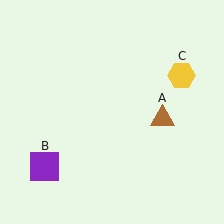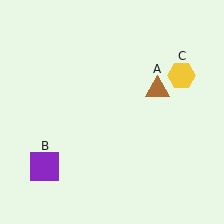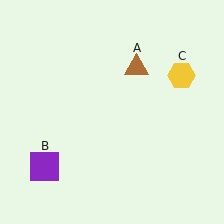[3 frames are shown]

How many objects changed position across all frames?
1 object changed position: brown triangle (object A).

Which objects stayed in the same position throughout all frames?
Purple square (object B) and yellow hexagon (object C) remained stationary.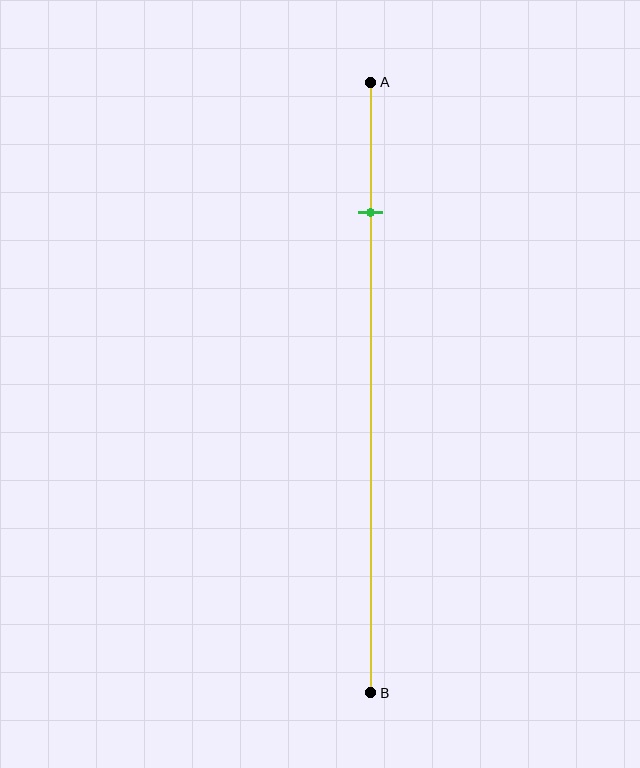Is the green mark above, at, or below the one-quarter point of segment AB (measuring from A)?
The green mark is above the one-quarter point of segment AB.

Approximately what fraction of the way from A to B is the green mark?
The green mark is approximately 20% of the way from A to B.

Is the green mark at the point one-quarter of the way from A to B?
No, the mark is at about 20% from A, not at the 25% one-quarter point.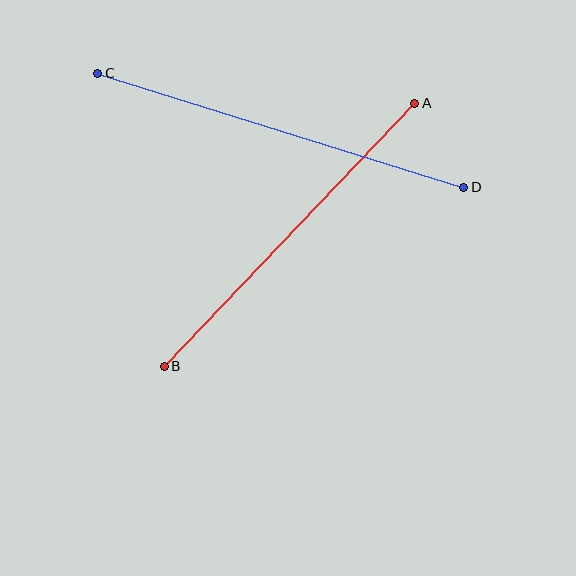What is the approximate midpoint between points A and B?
The midpoint is at approximately (289, 235) pixels.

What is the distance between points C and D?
The distance is approximately 383 pixels.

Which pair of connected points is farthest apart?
Points C and D are farthest apart.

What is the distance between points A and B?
The distance is approximately 363 pixels.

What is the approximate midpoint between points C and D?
The midpoint is at approximately (281, 130) pixels.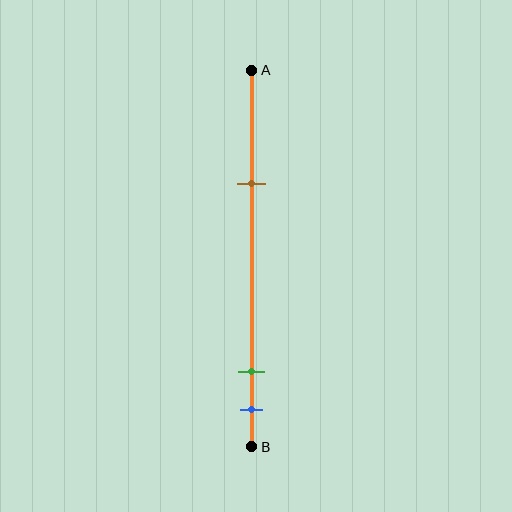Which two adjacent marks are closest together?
The green and blue marks are the closest adjacent pair.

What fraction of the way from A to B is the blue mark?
The blue mark is approximately 90% (0.9) of the way from A to B.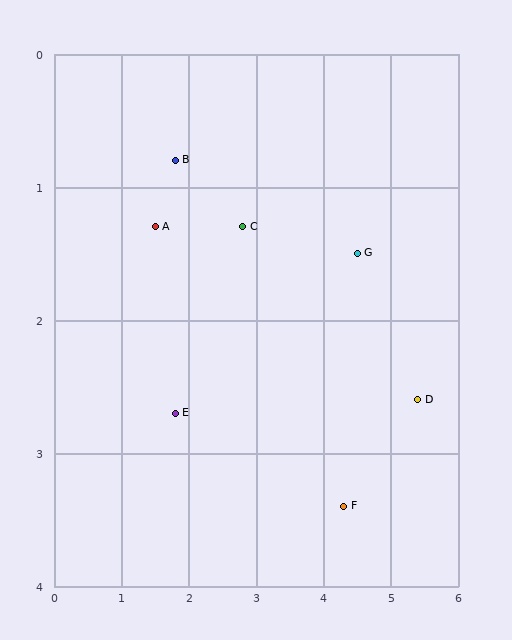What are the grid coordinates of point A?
Point A is at approximately (1.5, 1.3).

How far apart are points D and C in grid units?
Points D and C are about 2.9 grid units apart.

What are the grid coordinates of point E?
Point E is at approximately (1.8, 2.7).